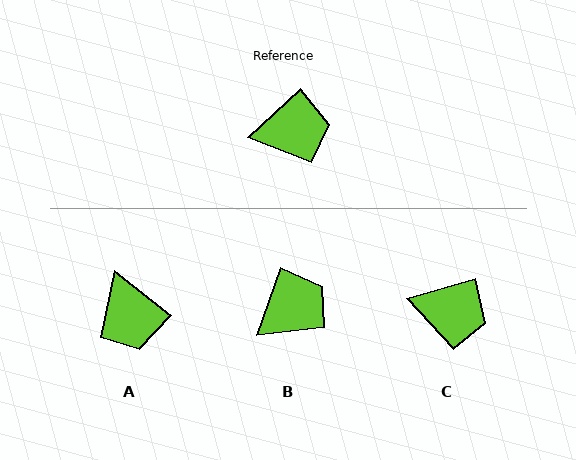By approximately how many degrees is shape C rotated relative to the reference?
Approximately 26 degrees clockwise.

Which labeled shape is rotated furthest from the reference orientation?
A, about 81 degrees away.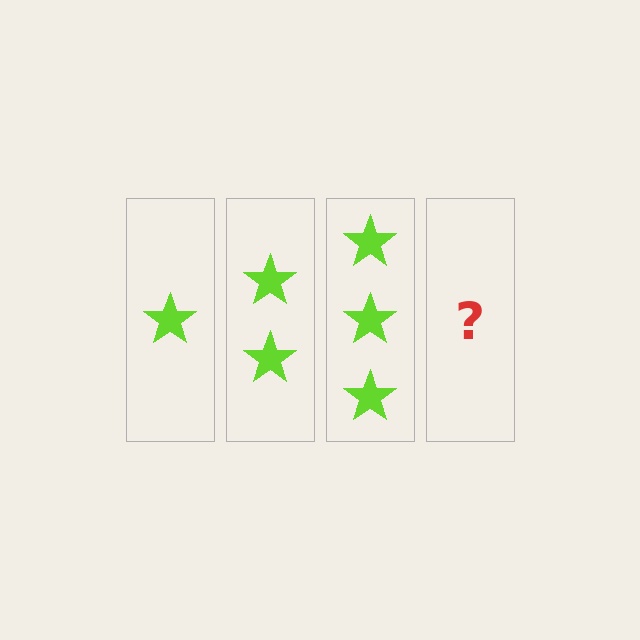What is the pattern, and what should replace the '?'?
The pattern is that each step adds one more star. The '?' should be 4 stars.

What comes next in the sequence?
The next element should be 4 stars.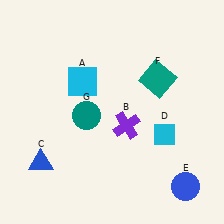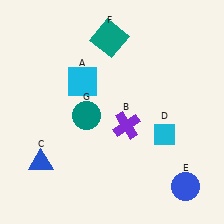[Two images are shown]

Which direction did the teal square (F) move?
The teal square (F) moved left.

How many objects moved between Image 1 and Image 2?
1 object moved between the two images.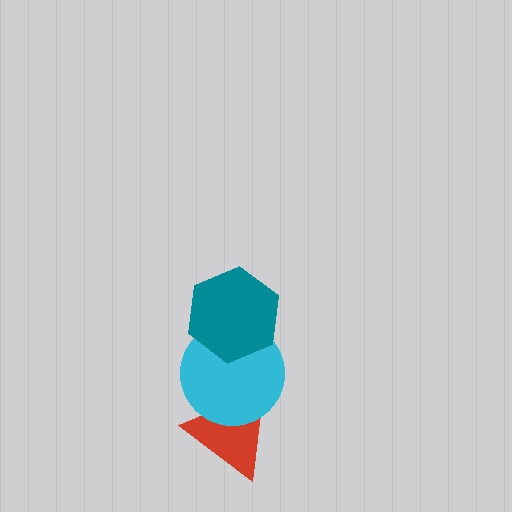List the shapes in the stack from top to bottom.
From top to bottom: the teal hexagon, the cyan circle, the red triangle.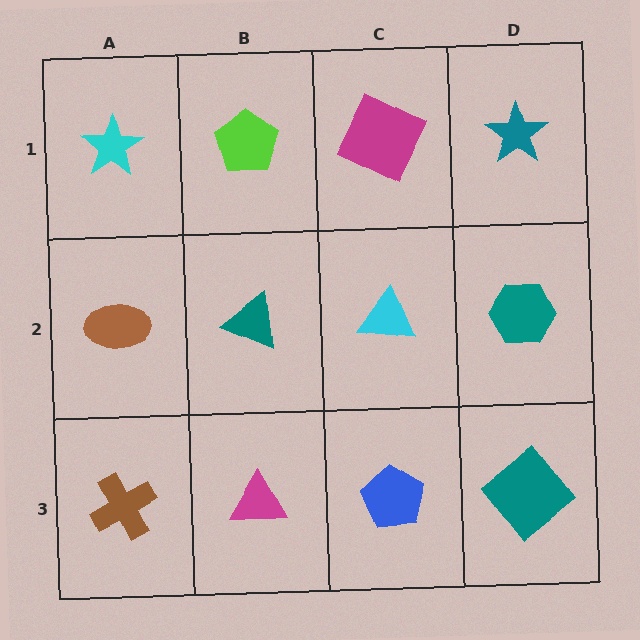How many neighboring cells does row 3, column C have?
3.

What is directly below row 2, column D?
A teal diamond.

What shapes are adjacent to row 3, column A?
A brown ellipse (row 2, column A), a magenta triangle (row 3, column B).